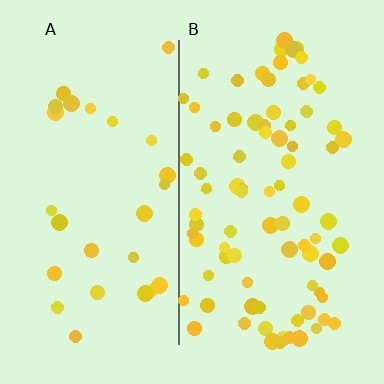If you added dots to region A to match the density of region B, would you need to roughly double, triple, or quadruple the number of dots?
Approximately triple.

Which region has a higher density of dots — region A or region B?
B (the right).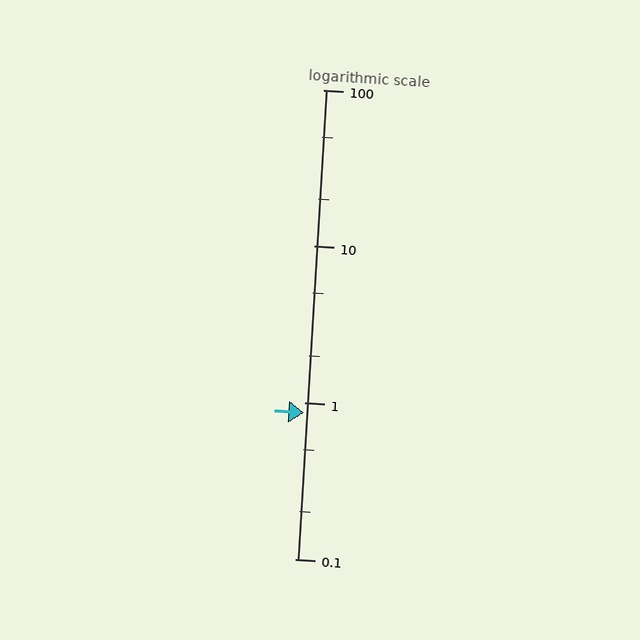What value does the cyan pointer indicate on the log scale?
The pointer indicates approximately 0.86.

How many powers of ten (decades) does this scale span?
The scale spans 3 decades, from 0.1 to 100.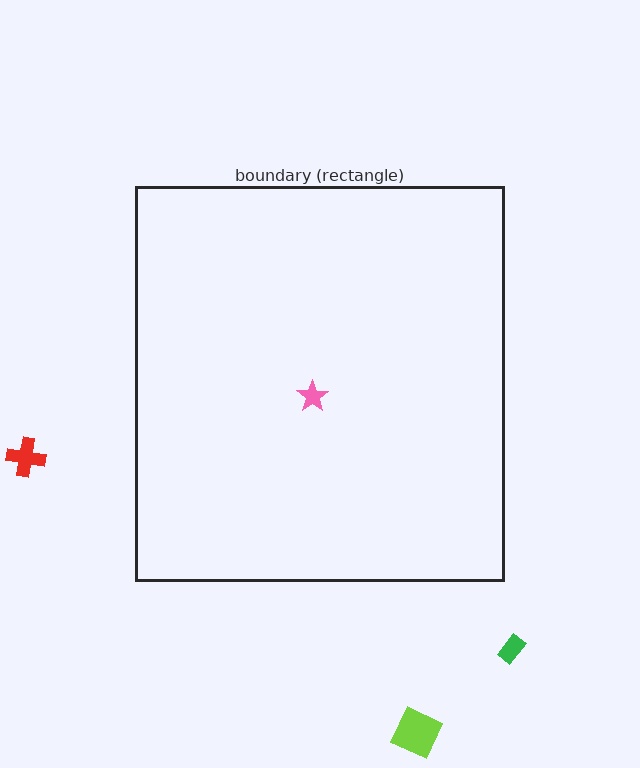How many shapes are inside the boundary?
1 inside, 3 outside.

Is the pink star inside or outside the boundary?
Inside.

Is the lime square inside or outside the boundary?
Outside.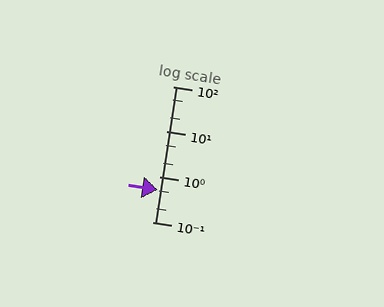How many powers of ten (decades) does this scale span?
The scale spans 3 decades, from 0.1 to 100.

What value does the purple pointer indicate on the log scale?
The pointer indicates approximately 0.52.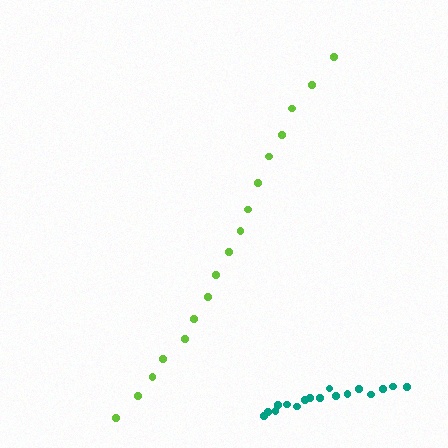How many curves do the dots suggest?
There are 2 distinct paths.